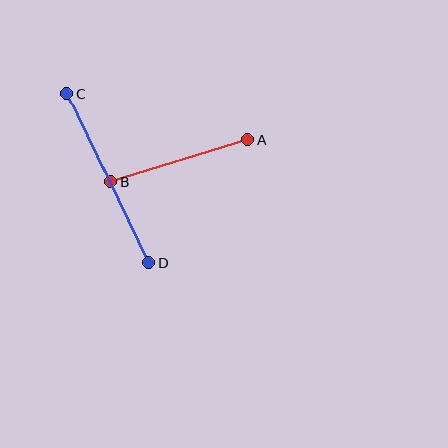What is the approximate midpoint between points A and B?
The midpoint is at approximately (179, 161) pixels.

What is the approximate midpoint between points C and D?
The midpoint is at approximately (108, 178) pixels.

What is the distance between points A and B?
The distance is approximately 143 pixels.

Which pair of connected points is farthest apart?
Points C and D are farthest apart.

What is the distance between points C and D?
The distance is approximately 188 pixels.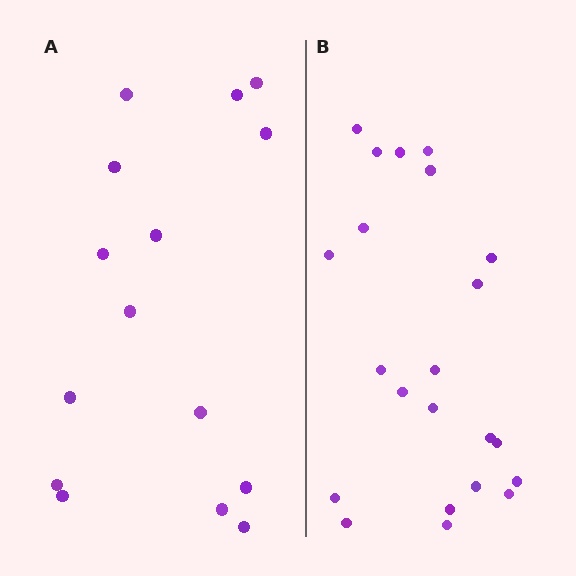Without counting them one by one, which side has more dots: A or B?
Region B (the right region) has more dots.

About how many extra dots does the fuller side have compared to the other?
Region B has roughly 8 or so more dots than region A.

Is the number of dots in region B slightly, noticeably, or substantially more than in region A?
Region B has substantially more. The ratio is roughly 1.5 to 1.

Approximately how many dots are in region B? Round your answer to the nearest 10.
About 20 dots. (The exact count is 22, which rounds to 20.)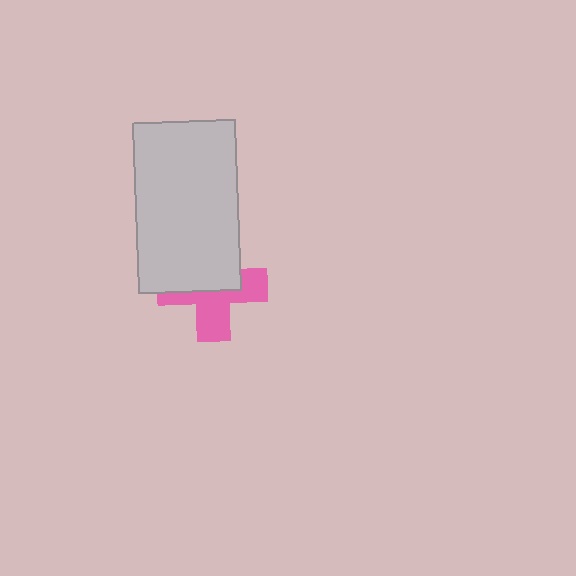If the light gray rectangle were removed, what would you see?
You would see the complete pink cross.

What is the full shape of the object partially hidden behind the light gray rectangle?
The partially hidden object is a pink cross.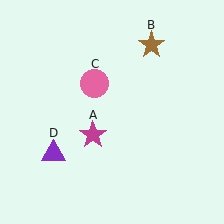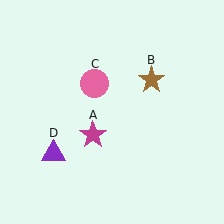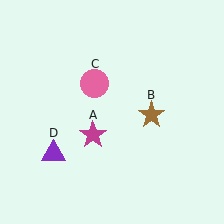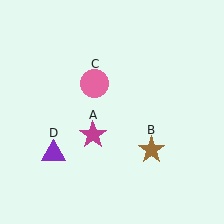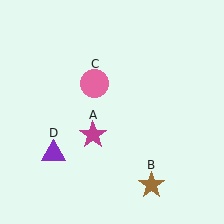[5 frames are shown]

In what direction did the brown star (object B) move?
The brown star (object B) moved down.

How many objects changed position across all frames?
1 object changed position: brown star (object B).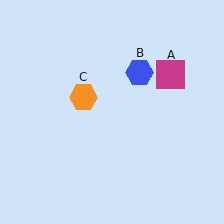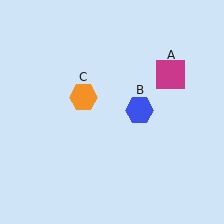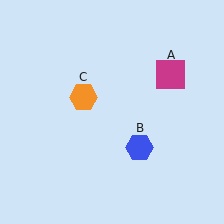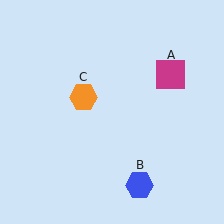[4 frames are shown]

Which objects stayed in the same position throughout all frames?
Magenta square (object A) and orange hexagon (object C) remained stationary.